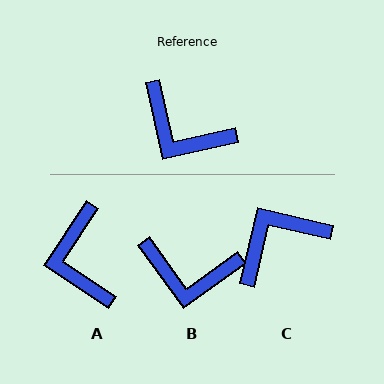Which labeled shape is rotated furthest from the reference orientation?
C, about 115 degrees away.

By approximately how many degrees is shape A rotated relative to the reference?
Approximately 46 degrees clockwise.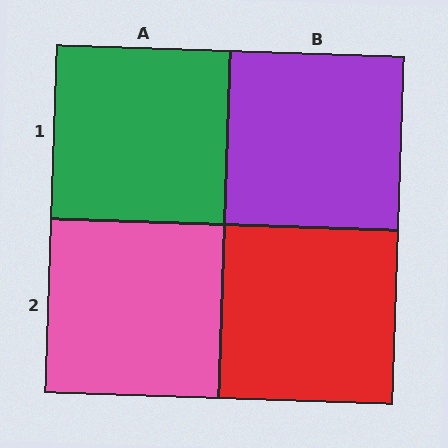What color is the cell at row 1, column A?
Green.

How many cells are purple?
1 cell is purple.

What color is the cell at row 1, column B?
Purple.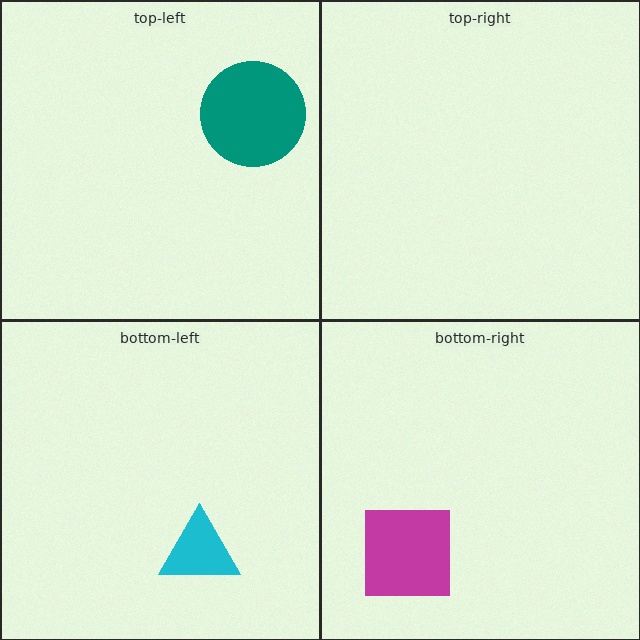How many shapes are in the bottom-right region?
1.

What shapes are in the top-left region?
The teal circle.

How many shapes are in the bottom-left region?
1.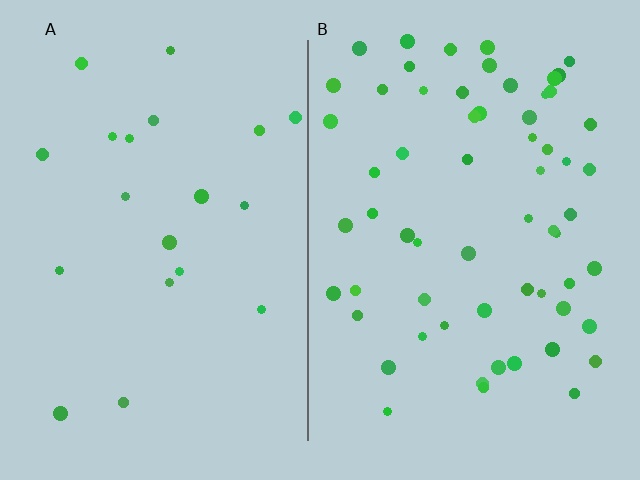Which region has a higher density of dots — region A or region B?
B (the right).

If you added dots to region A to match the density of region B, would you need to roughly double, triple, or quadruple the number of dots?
Approximately triple.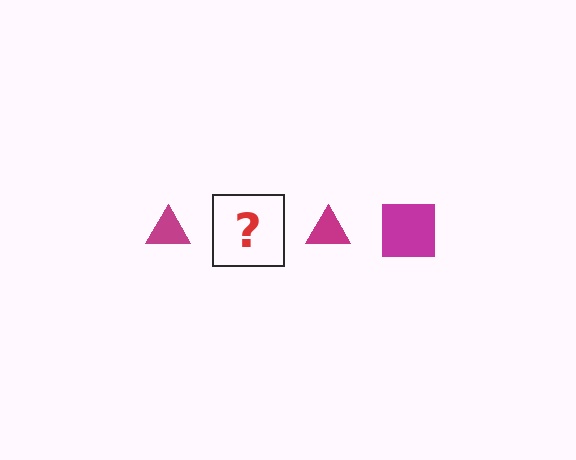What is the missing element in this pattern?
The missing element is a magenta square.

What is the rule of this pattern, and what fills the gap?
The rule is that the pattern cycles through triangle, square shapes in magenta. The gap should be filled with a magenta square.